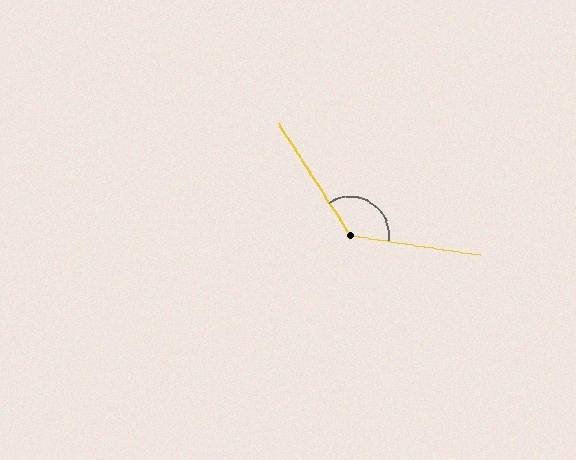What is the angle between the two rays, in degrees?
Approximately 131 degrees.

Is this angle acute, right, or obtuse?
It is obtuse.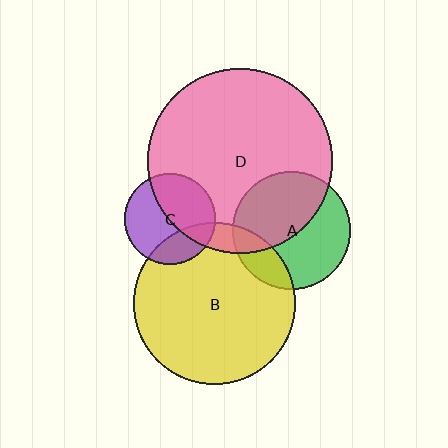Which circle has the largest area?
Circle D (pink).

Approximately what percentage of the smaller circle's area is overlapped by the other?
Approximately 10%.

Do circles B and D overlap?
Yes.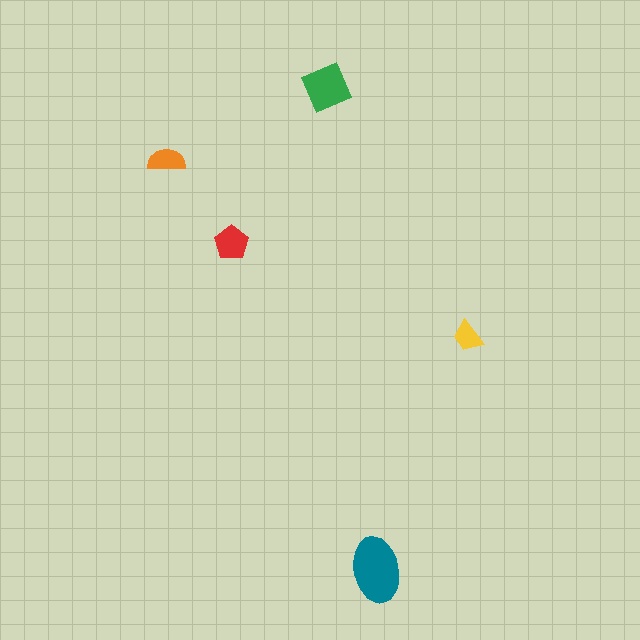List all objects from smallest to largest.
The yellow trapezoid, the orange semicircle, the red pentagon, the green diamond, the teal ellipse.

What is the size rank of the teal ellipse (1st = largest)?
1st.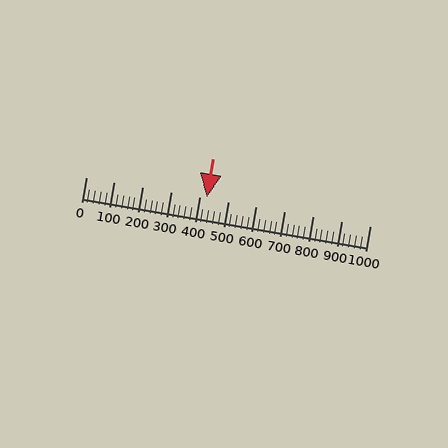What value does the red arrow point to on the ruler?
The red arrow points to approximately 425.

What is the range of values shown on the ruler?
The ruler shows values from 0 to 1000.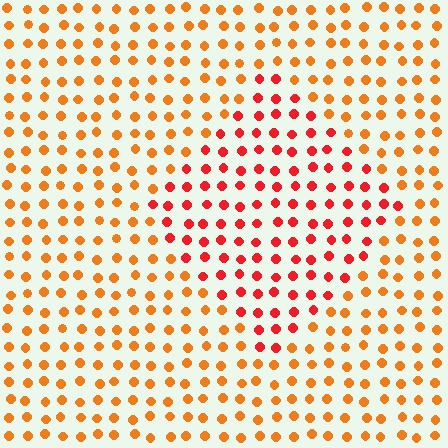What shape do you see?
I see a diamond.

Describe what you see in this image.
The image is filled with small orange elements in a uniform arrangement. A diamond-shaped region is visible where the elements are tinted to a slightly different hue, forming a subtle color boundary.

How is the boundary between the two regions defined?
The boundary is defined purely by a slight shift in hue (about 31 degrees). Spacing, size, and orientation are identical on both sides.